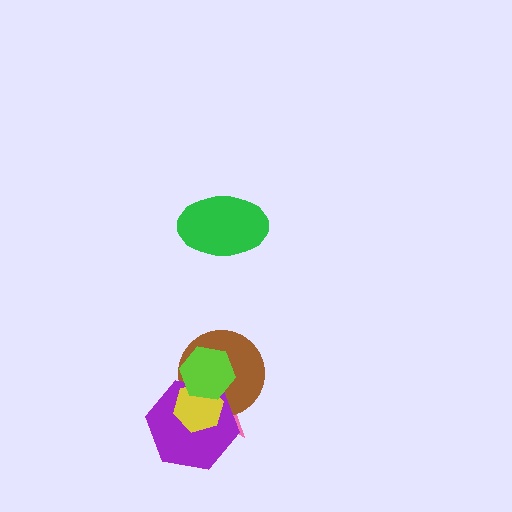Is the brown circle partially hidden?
Yes, it is partially covered by another shape.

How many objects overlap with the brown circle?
4 objects overlap with the brown circle.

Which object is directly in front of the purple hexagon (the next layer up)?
The yellow hexagon is directly in front of the purple hexagon.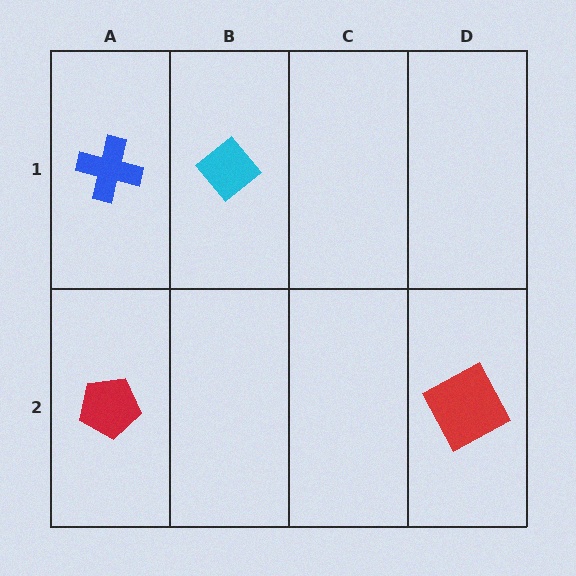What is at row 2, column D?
A red square.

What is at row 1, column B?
A cyan diamond.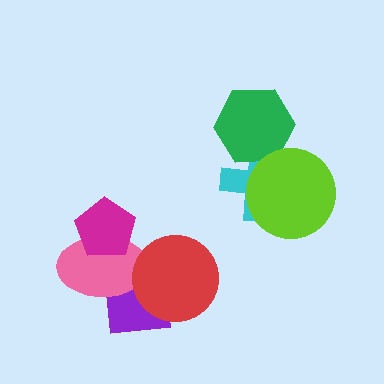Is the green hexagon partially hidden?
Yes, it is partially covered by another shape.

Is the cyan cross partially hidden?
Yes, it is partially covered by another shape.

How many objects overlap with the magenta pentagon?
1 object overlaps with the magenta pentagon.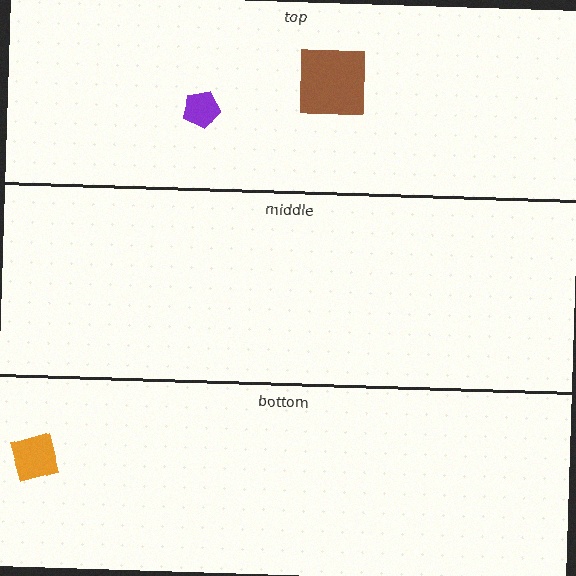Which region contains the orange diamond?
The bottom region.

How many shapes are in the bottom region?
1.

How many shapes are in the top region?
2.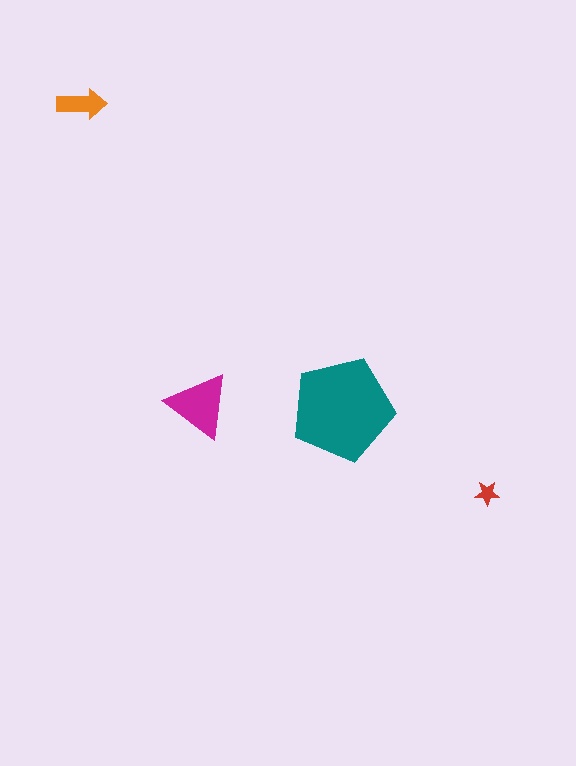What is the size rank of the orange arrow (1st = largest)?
3rd.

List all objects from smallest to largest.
The red star, the orange arrow, the magenta triangle, the teal pentagon.